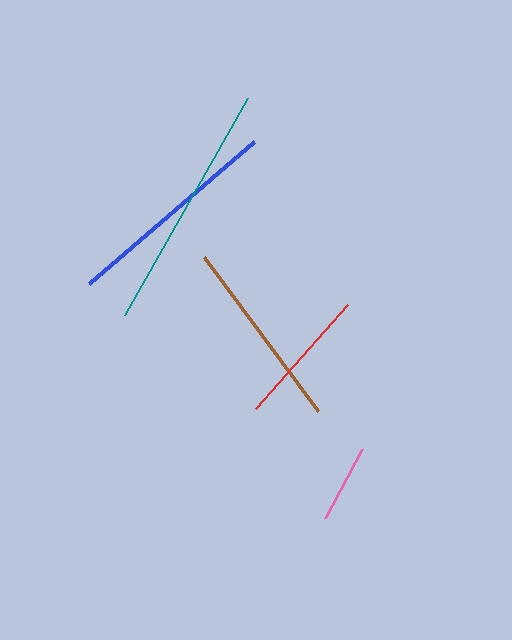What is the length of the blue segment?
The blue segment is approximately 218 pixels long.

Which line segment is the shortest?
The pink line is the shortest at approximately 78 pixels.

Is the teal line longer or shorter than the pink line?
The teal line is longer than the pink line.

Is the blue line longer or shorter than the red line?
The blue line is longer than the red line.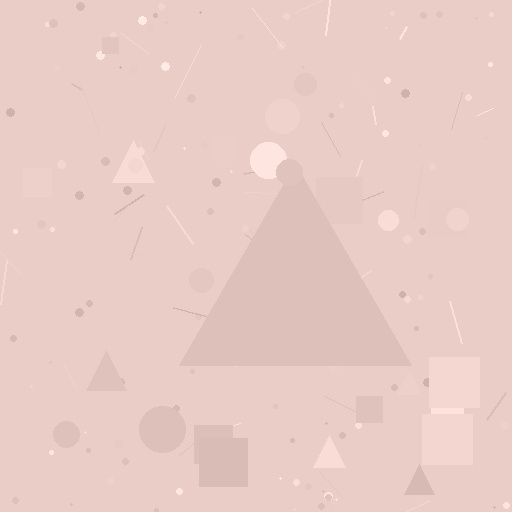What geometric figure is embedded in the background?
A triangle is embedded in the background.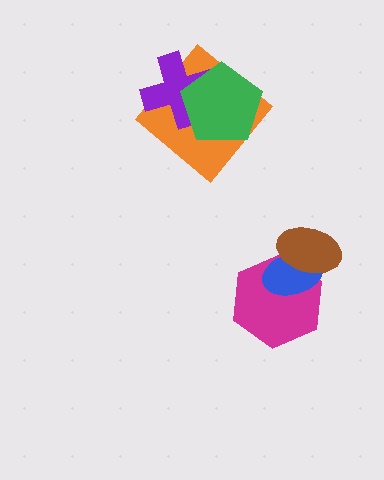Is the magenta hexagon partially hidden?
Yes, it is partially covered by another shape.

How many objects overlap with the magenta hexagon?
2 objects overlap with the magenta hexagon.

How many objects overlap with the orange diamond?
2 objects overlap with the orange diamond.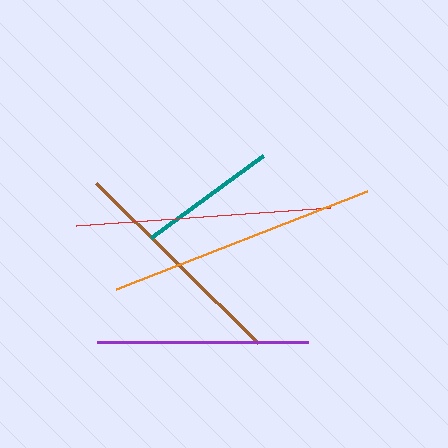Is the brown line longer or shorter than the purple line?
The brown line is longer than the purple line.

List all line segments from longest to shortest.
From longest to shortest: orange, red, brown, purple, teal.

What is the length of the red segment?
The red segment is approximately 255 pixels long.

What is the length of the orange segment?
The orange segment is approximately 269 pixels long.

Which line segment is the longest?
The orange line is the longest at approximately 269 pixels.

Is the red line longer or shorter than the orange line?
The orange line is longer than the red line.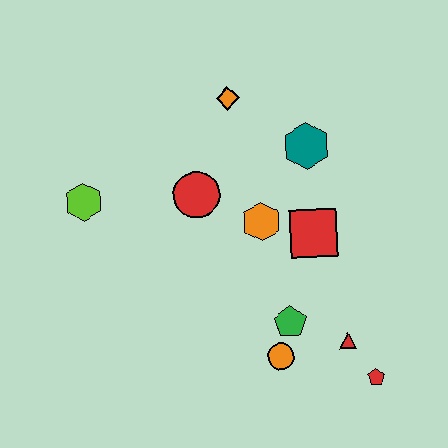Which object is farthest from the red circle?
The red pentagon is farthest from the red circle.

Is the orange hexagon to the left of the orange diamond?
No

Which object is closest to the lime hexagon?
The red circle is closest to the lime hexagon.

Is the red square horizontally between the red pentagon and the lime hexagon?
Yes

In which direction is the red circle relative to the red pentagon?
The red circle is above the red pentagon.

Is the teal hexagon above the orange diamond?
No